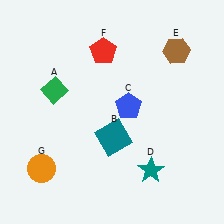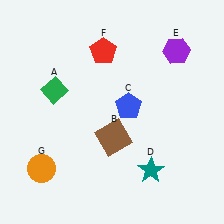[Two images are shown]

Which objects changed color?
B changed from teal to brown. E changed from brown to purple.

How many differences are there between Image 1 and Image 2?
There are 2 differences between the two images.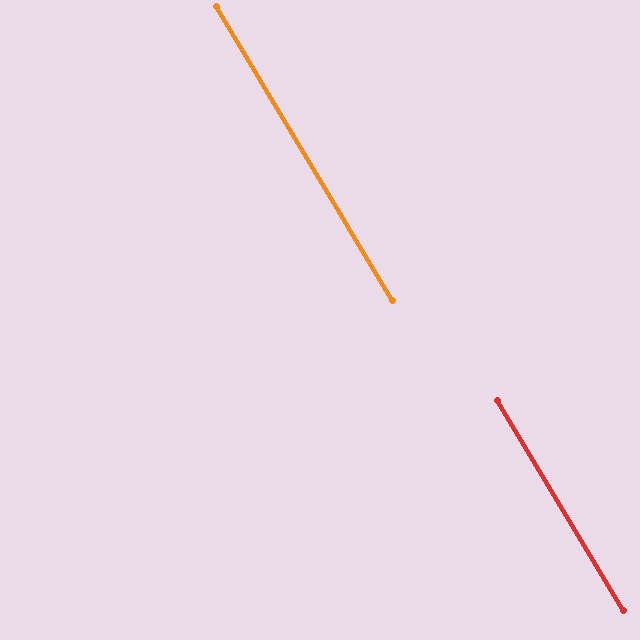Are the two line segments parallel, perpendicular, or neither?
Parallel — their directions differ by only 0.1°.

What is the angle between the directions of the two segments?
Approximately 0 degrees.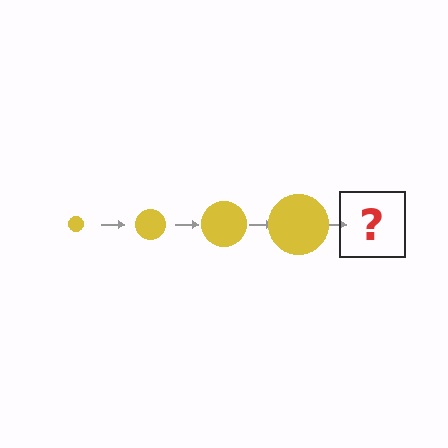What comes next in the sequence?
The next element should be a yellow circle, larger than the previous one.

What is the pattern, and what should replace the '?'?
The pattern is that the circle gets progressively larger each step. The '?' should be a yellow circle, larger than the previous one.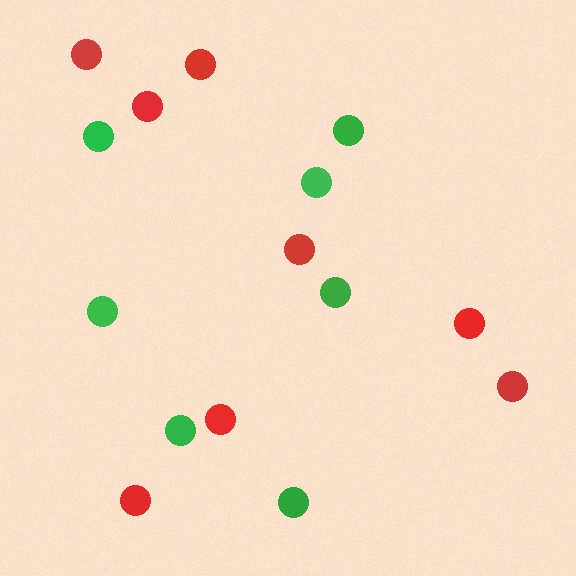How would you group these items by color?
There are 2 groups: one group of red circles (8) and one group of green circles (7).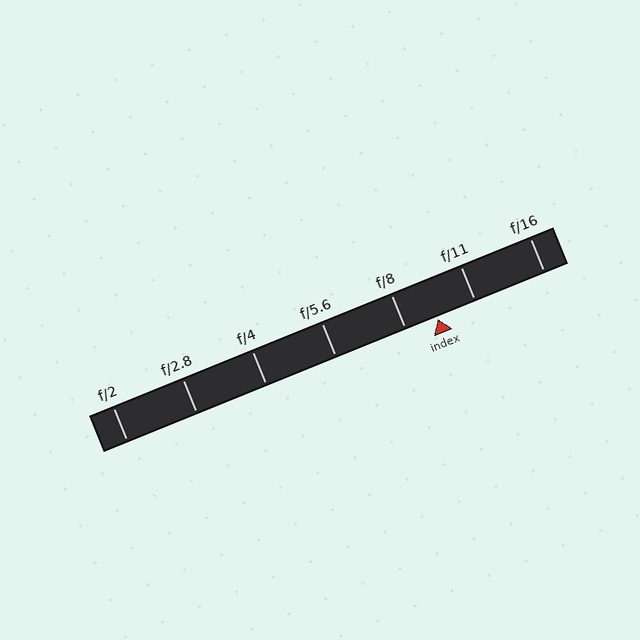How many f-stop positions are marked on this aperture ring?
There are 7 f-stop positions marked.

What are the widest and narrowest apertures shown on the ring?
The widest aperture shown is f/2 and the narrowest is f/16.